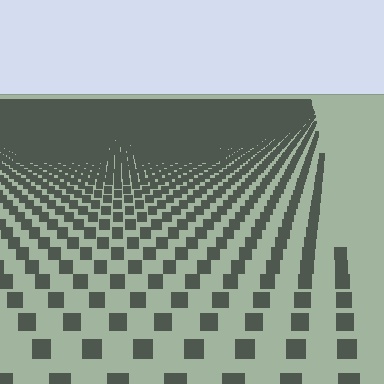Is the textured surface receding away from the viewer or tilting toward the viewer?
The surface is receding away from the viewer. Texture elements get smaller and denser toward the top.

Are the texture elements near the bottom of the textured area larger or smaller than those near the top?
Larger. Near the bottom, elements are closer to the viewer and appear at a bigger on-screen size.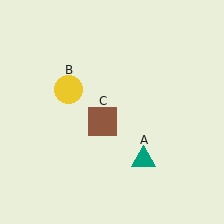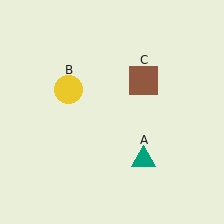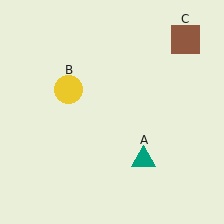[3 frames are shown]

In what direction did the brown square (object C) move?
The brown square (object C) moved up and to the right.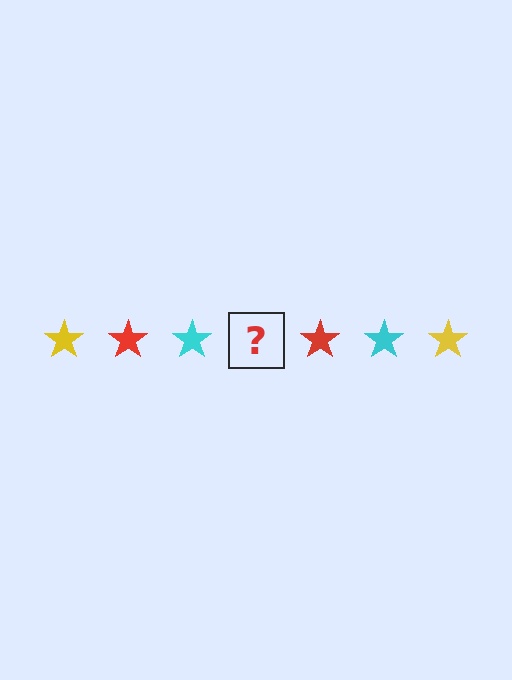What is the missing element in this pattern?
The missing element is a yellow star.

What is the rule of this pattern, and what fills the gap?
The rule is that the pattern cycles through yellow, red, cyan stars. The gap should be filled with a yellow star.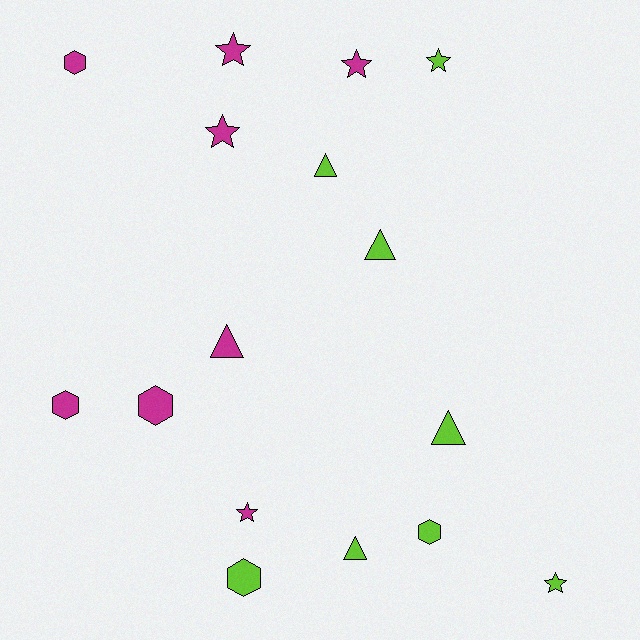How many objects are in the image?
There are 16 objects.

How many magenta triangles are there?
There is 1 magenta triangle.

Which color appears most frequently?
Magenta, with 8 objects.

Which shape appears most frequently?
Star, with 6 objects.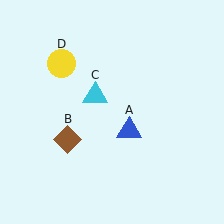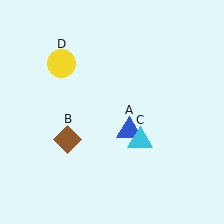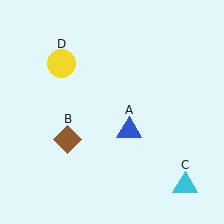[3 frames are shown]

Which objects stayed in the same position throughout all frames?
Blue triangle (object A) and brown diamond (object B) and yellow circle (object D) remained stationary.